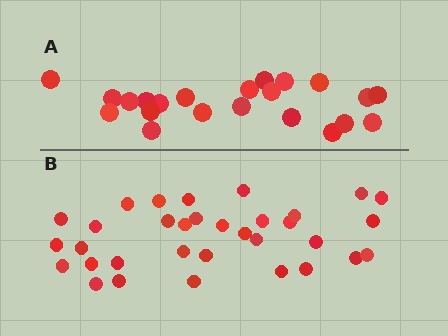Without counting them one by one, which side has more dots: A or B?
Region B (the bottom region) has more dots.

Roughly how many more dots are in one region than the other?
Region B has roughly 12 or so more dots than region A.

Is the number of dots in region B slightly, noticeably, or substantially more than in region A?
Region B has substantially more. The ratio is roughly 1.5 to 1.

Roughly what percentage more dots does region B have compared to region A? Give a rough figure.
About 50% more.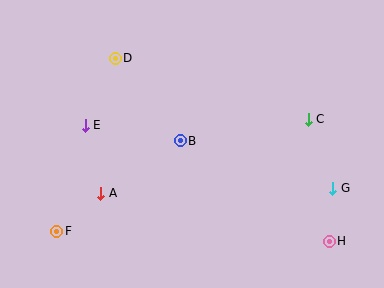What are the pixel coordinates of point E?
Point E is at (85, 125).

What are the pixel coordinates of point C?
Point C is at (308, 119).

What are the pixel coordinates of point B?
Point B is at (180, 141).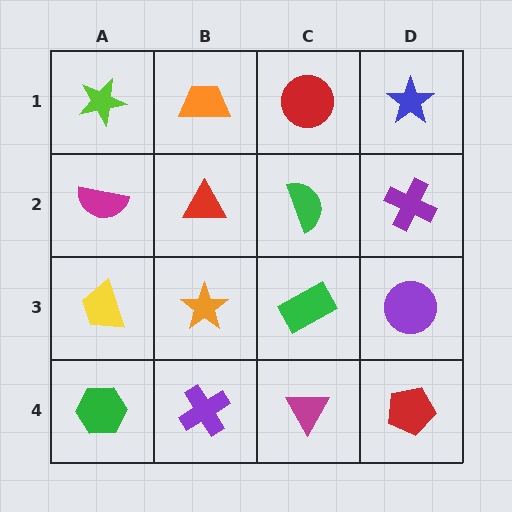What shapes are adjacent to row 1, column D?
A purple cross (row 2, column D), a red circle (row 1, column C).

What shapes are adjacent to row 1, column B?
A red triangle (row 2, column B), a lime star (row 1, column A), a red circle (row 1, column C).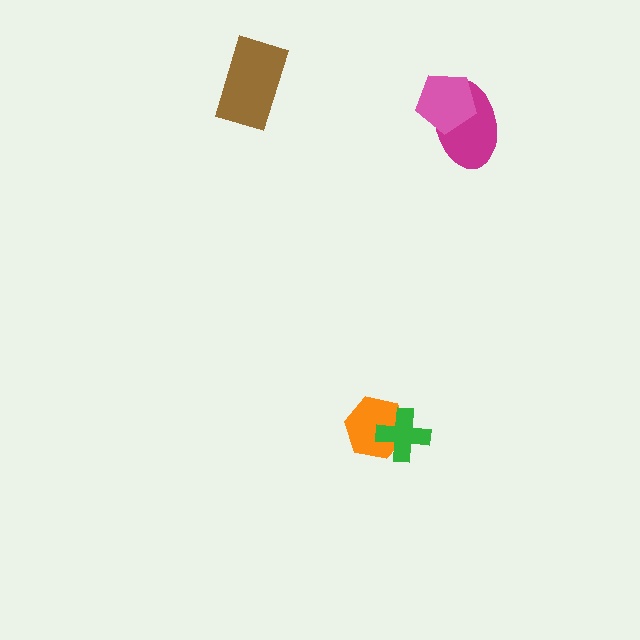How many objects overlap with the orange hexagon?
1 object overlaps with the orange hexagon.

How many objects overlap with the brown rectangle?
0 objects overlap with the brown rectangle.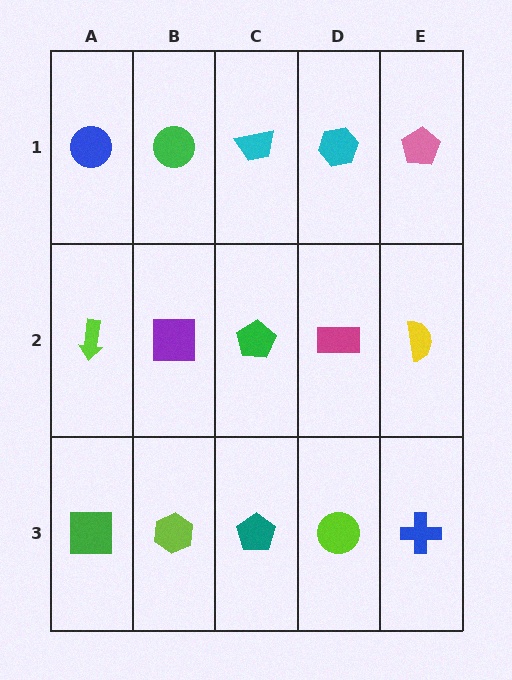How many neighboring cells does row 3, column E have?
2.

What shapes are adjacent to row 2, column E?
A pink pentagon (row 1, column E), a blue cross (row 3, column E), a magenta rectangle (row 2, column D).